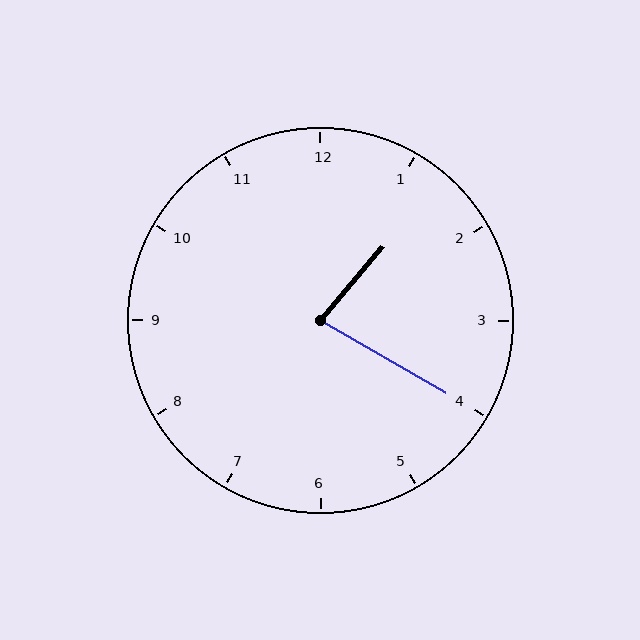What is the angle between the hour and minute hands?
Approximately 80 degrees.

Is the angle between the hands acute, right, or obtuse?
It is acute.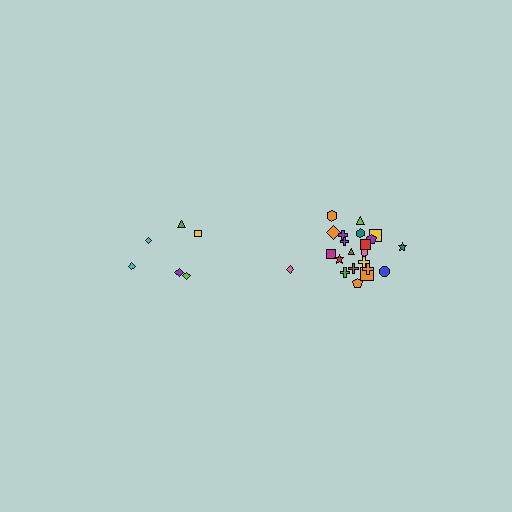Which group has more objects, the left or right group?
The right group.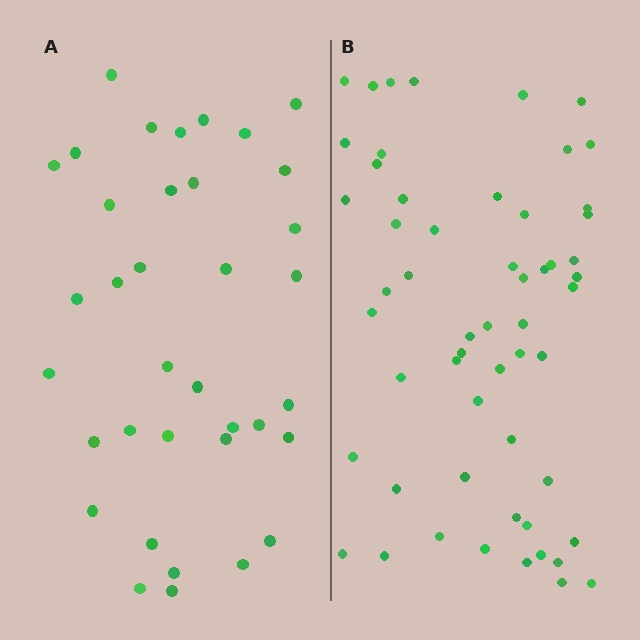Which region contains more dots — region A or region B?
Region B (the right region) has more dots.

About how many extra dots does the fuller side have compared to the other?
Region B has approximately 20 more dots than region A.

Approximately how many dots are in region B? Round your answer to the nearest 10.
About 60 dots. (The exact count is 56, which rounds to 60.)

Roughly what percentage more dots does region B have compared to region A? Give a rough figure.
About 55% more.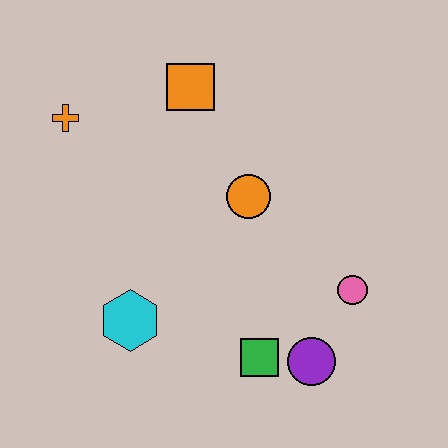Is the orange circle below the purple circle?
No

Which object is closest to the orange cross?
The orange square is closest to the orange cross.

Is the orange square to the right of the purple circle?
No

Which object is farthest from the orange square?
The purple circle is farthest from the orange square.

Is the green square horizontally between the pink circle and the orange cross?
Yes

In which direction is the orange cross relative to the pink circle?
The orange cross is to the left of the pink circle.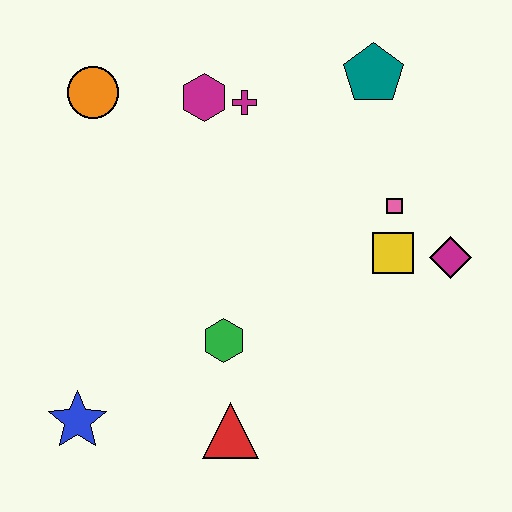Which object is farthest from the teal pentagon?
The blue star is farthest from the teal pentagon.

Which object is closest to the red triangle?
The green hexagon is closest to the red triangle.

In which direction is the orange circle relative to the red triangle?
The orange circle is above the red triangle.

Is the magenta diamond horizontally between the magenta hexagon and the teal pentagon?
No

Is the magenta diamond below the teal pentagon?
Yes